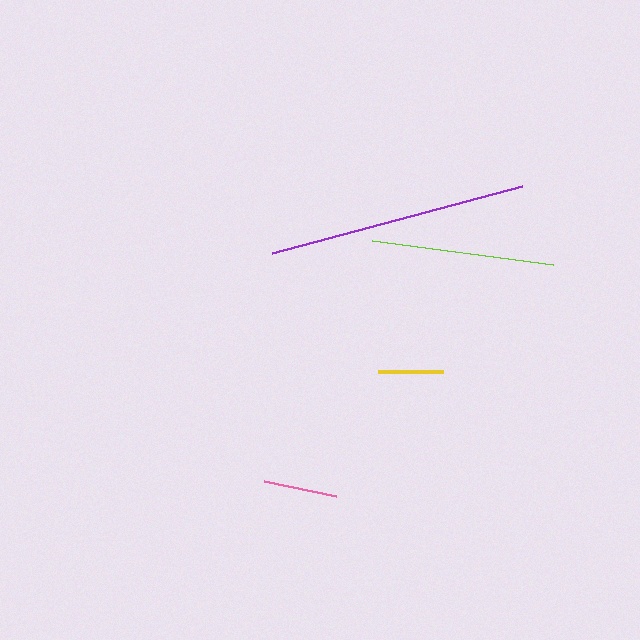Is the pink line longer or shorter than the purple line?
The purple line is longer than the pink line.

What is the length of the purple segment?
The purple segment is approximately 259 pixels long.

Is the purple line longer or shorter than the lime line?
The purple line is longer than the lime line.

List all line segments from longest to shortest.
From longest to shortest: purple, lime, pink, yellow.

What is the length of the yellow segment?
The yellow segment is approximately 66 pixels long.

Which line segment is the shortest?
The yellow line is the shortest at approximately 66 pixels.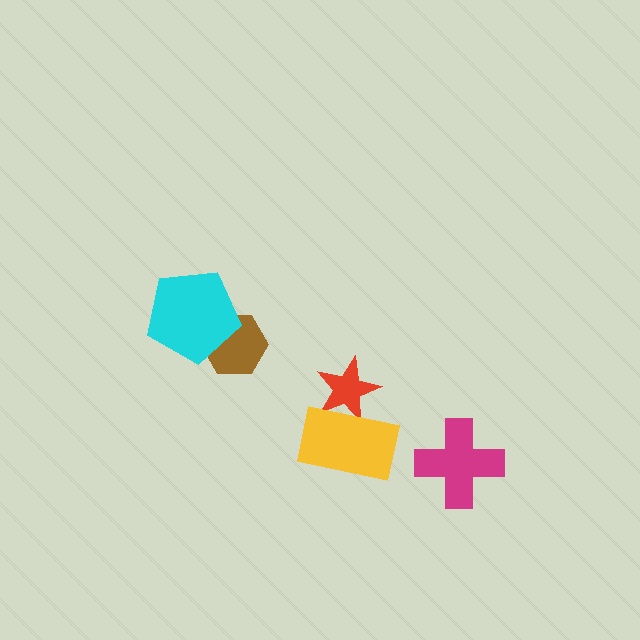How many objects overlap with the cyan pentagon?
1 object overlaps with the cyan pentagon.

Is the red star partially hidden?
Yes, it is partially covered by another shape.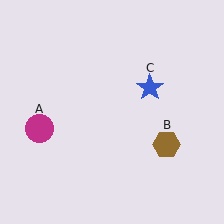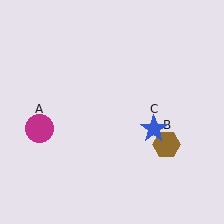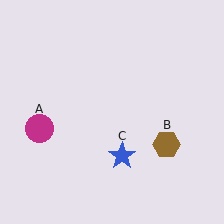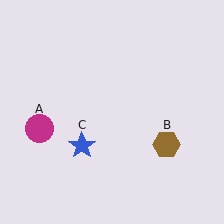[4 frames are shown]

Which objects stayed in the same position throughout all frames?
Magenta circle (object A) and brown hexagon (object B) remained stationary.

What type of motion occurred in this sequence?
The blue star (object C) rotated clockwise around the center of the scene.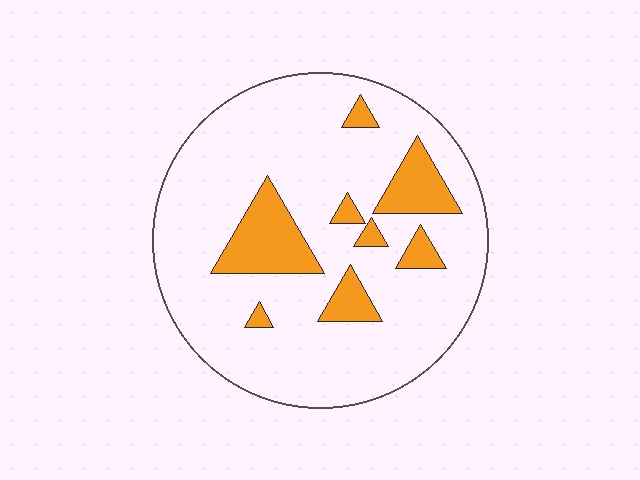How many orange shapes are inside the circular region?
8.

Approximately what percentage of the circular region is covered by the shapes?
Approximately 15%.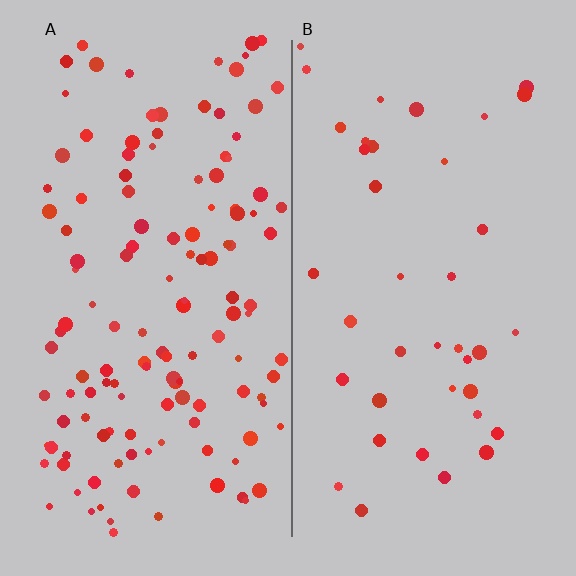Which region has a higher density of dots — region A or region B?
A (the left).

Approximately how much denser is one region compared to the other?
Approximately 3.3× — region A over region B.